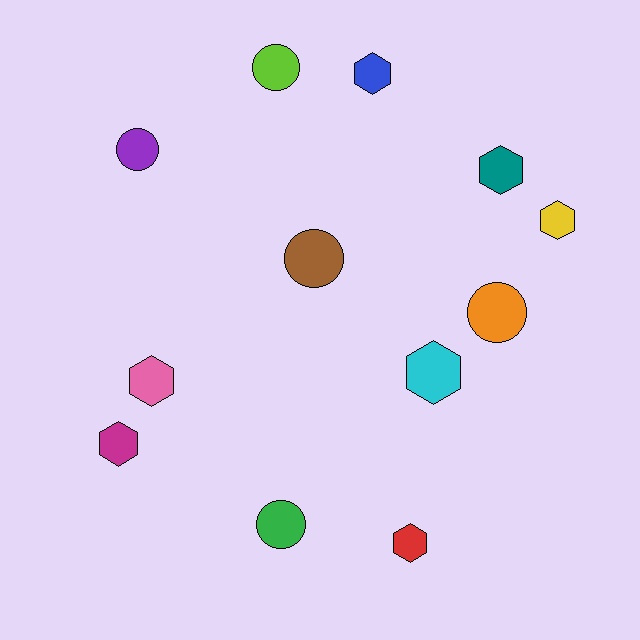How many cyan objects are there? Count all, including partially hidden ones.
There is 1 cyan object.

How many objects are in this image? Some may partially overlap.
There are 12 objects.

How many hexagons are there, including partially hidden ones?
There are 7 hexagons.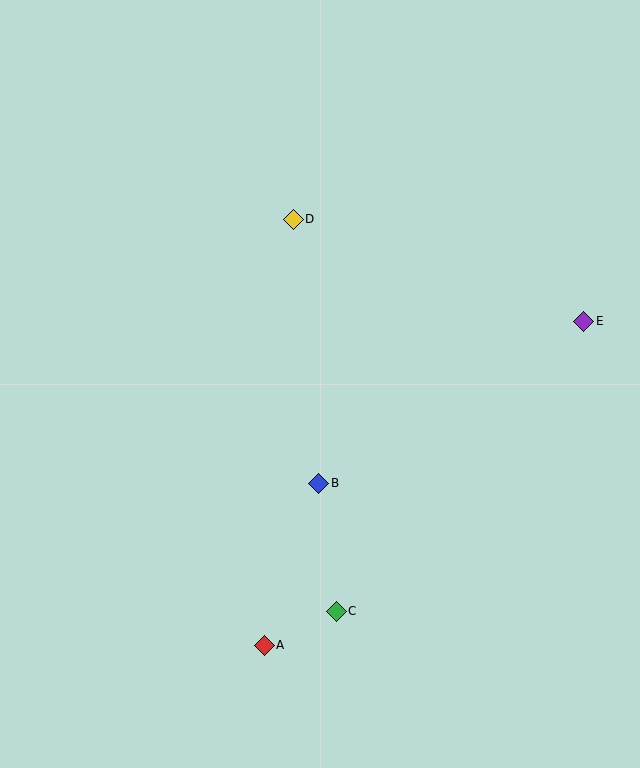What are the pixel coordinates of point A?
Point A is at (264, 645).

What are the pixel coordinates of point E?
Point E is at (584, 321).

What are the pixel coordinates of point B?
Point B is at (319, 483).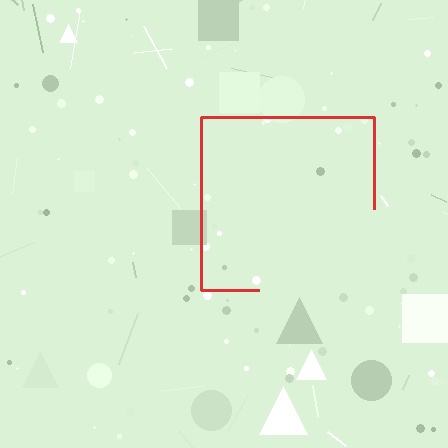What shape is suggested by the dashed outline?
The dashed outline suggests a square.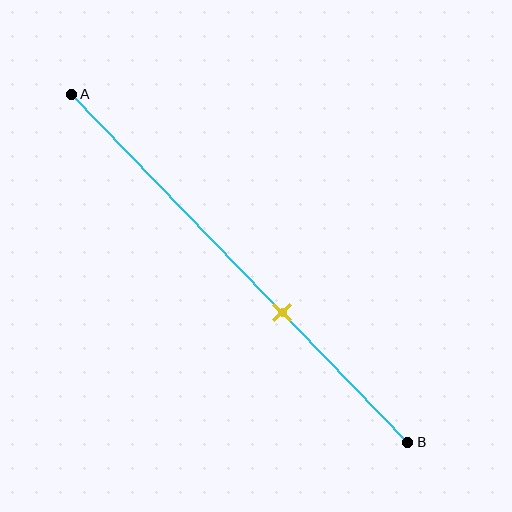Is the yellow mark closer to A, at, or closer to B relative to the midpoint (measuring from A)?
The yellow mark is closer to point B than the midpoint of segment AB.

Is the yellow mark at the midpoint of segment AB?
No, the mark is at about 65% from A, not at the 50% midpoint.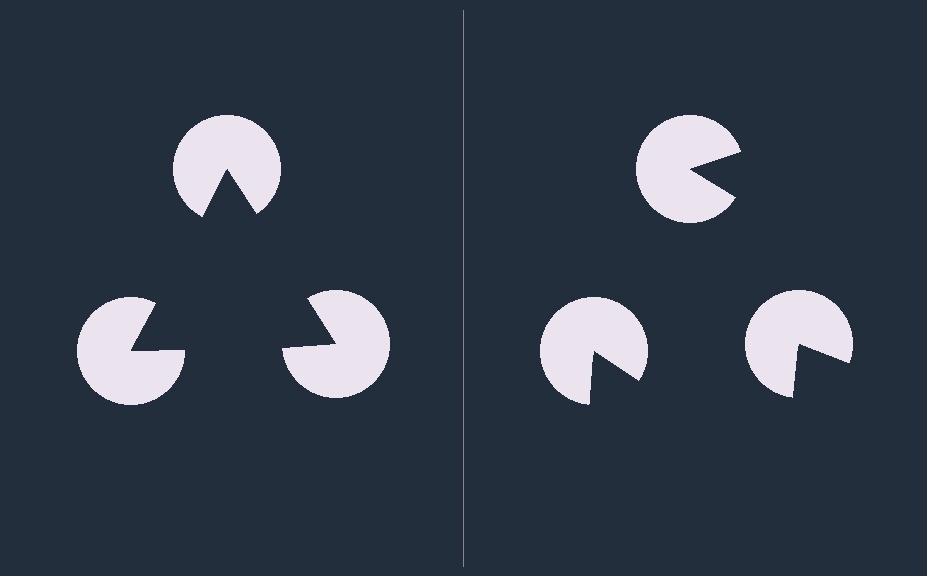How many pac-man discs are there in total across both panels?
6 — 3 on each side.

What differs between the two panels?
The pac-man discs are positioned identically on both sides; only the wedge orientations differ. On the left they align to a triangle; on the right they are misaligned.